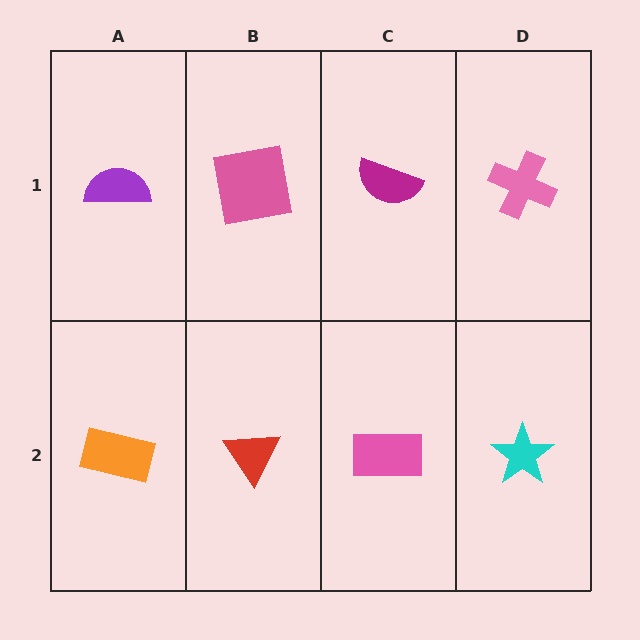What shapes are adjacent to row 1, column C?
A pink rectangle (row 2, column C), a pink square (row 1, column B), a pink cross (row 1, column D).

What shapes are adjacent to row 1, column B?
A red triangle (row 2, column B), a purple semicircle (row 1, column A), a magenta semicircle (row 1, column C).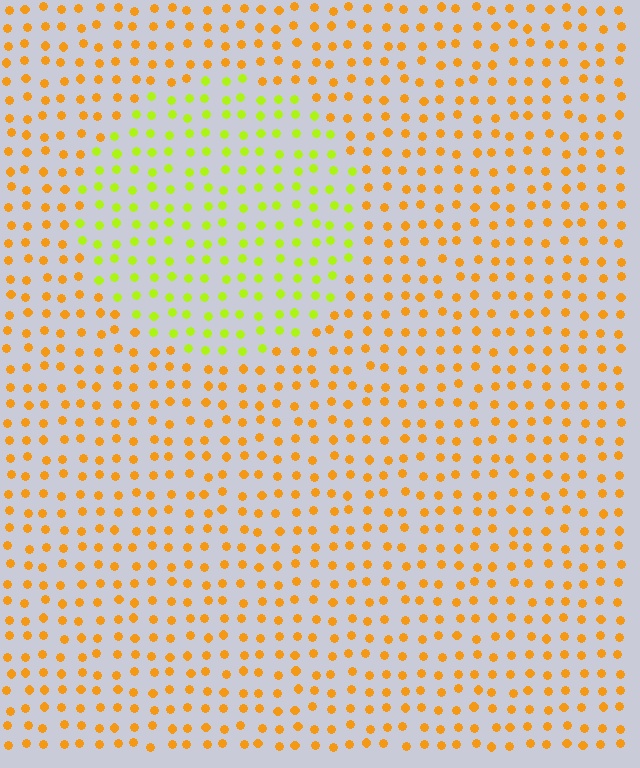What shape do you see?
I see a circle.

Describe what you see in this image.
The image is filled with small orange elements in a uniform arrangement. A circle-shaped region is visible where the elements are tinted to a slightly different hue, forming a subtle color boundary.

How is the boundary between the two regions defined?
The boundary is defined purely by a slight shift in hue (about 44 degrees). Spacing, size, and orientation are identical on both sides.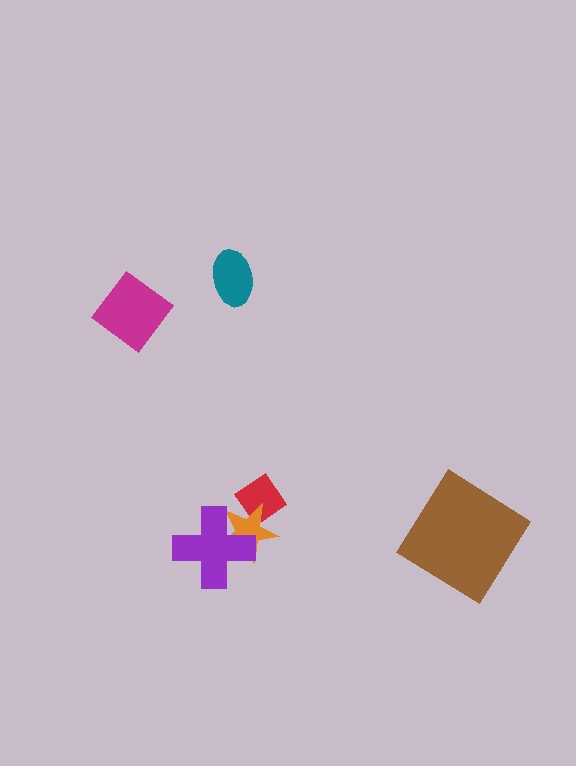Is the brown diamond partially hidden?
No, no other shape covers it.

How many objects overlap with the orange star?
2 objects overlap with the orange star.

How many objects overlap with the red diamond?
1 object overlaps with the red diamond.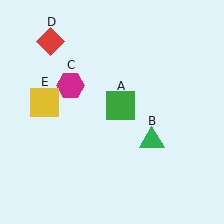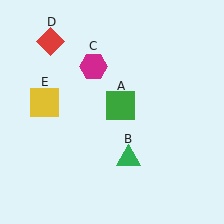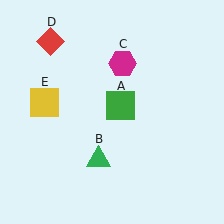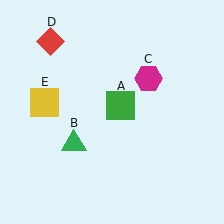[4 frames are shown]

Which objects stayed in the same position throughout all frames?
Green square (object A) and red diamond (object D) and yellow square (object E) remained stationary.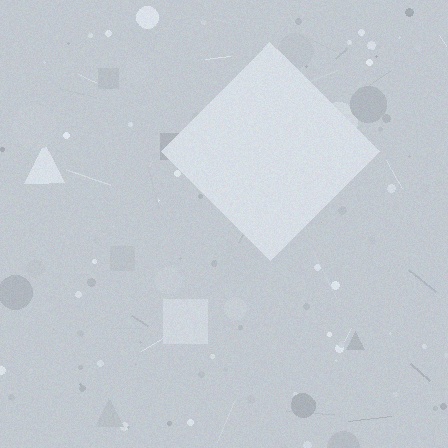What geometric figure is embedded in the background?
A diamond is embedded in the background.